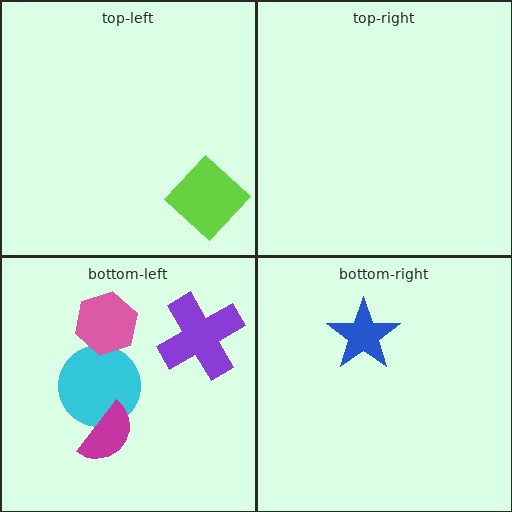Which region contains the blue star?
The bottom-right region.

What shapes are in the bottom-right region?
The blue star.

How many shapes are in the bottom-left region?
4.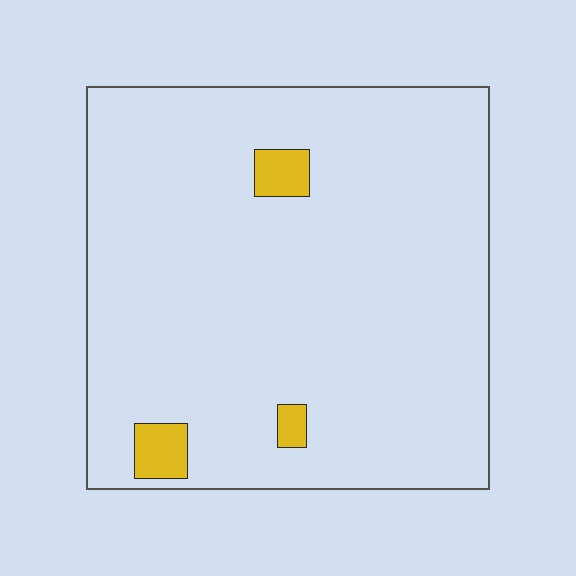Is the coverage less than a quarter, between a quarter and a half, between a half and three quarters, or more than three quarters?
Less than a quarter.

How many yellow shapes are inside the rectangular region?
3.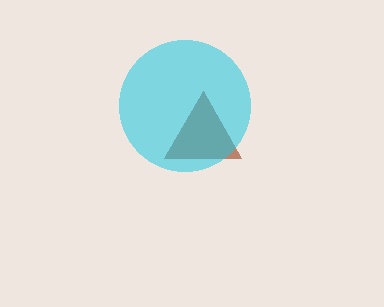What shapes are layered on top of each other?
The layered shapes are: a brown triangle, a cyan circle.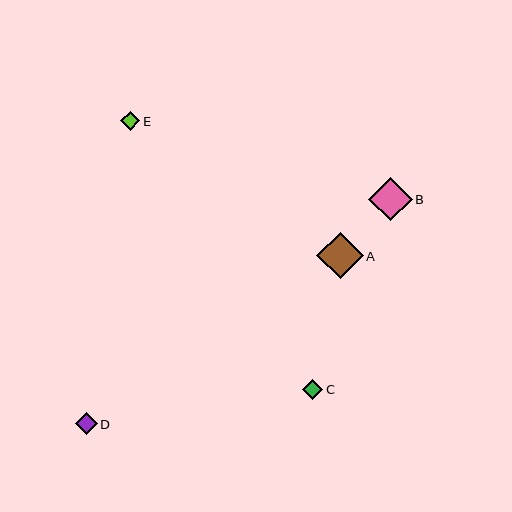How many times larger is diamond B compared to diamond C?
Diamond B is approximately 2.2 times the size of diamond C.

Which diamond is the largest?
Diamond A is the largest with a size of approximately 47 pixels.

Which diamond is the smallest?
Diamond E is the smallest with a size of approximately 19 pixels.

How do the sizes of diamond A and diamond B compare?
Diamond A and diamond B are approximately the same size.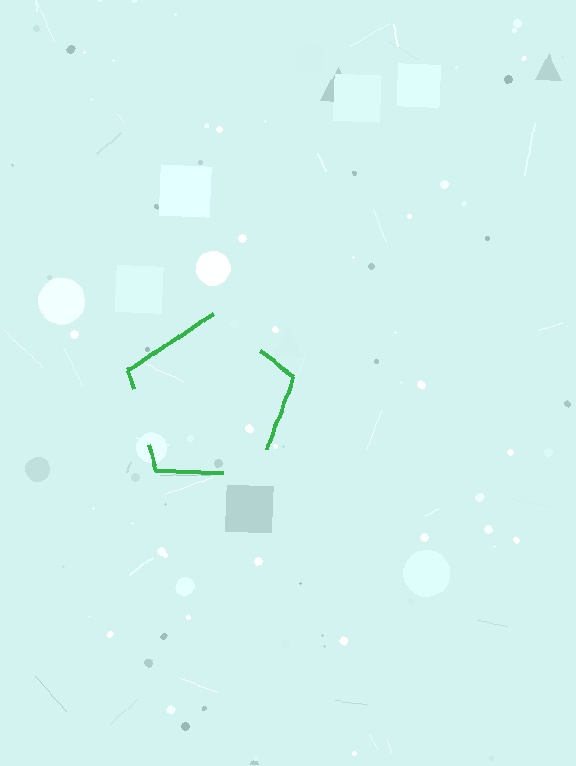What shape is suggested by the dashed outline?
The dashed outline suggests a pentagon.